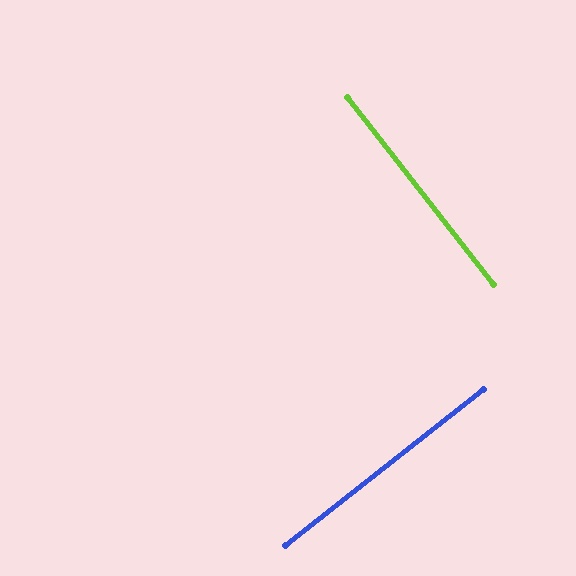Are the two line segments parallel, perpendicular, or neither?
Perpendicular — they meet at approximately 90°.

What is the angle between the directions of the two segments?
Approximately 90 degrees.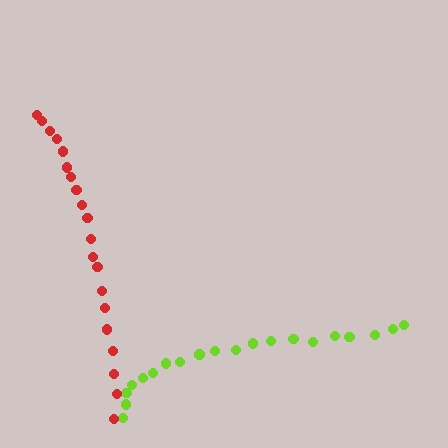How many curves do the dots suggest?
There are 2 distinct paths.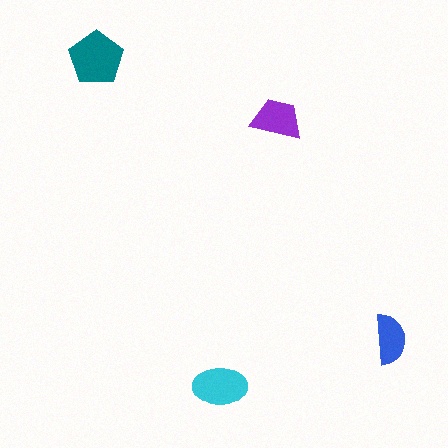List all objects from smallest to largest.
The blue semicircle, the purple trapezoid, the cyan ellipse, the teal pentagon.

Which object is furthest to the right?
The blue semicircle is rightmost.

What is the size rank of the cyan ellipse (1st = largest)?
2nd.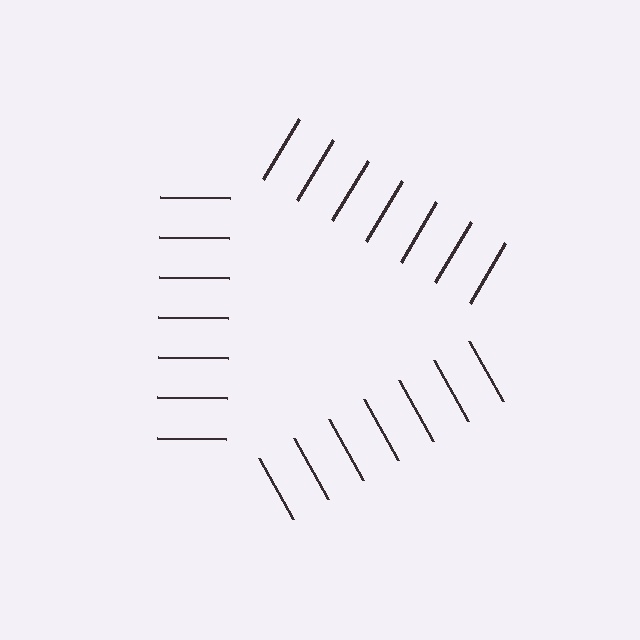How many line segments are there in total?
21 — 7 along each of the 3 edges.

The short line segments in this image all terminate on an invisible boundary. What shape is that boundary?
An illusory triangle — the line segments terminate on its edges but no continuous stroke is drawn.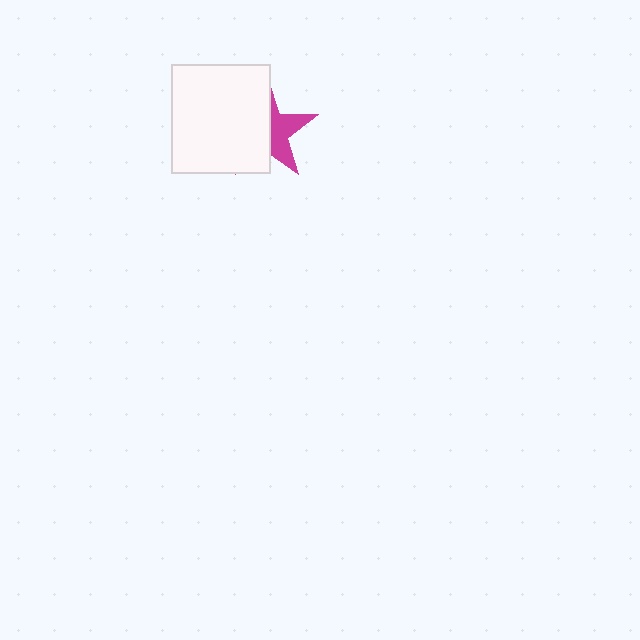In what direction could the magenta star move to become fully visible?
The magenta star could move right. That would shift it out from behind the white rectangle entirely.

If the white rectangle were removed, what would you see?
You would see the complete magenta star.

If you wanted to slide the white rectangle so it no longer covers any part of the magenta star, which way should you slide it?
Slide it left — that is the most direct way to separate the two shapes.